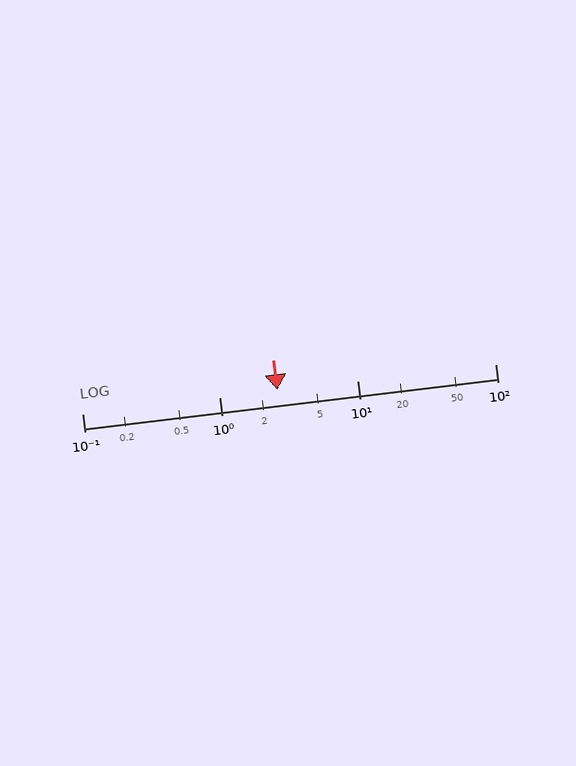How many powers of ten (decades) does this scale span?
The scale spans 3 decades, from 0.1 to 100.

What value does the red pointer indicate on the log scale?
The pointer indicates approximately 2.6.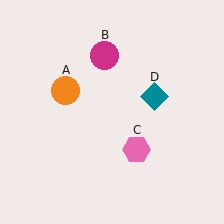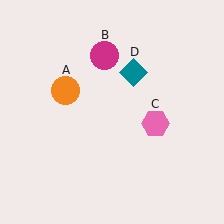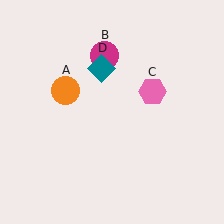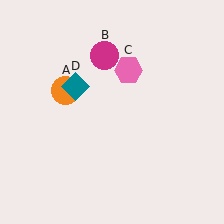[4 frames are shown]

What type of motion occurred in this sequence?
The pink hexagon (object C), teal diamond (object D) rotated counterclockwise around the center of the scene.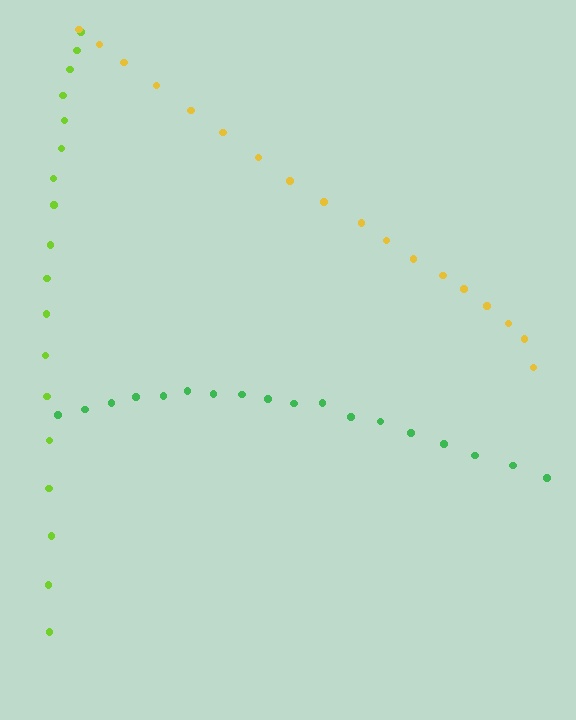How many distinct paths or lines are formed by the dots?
There are 3 distinct paths.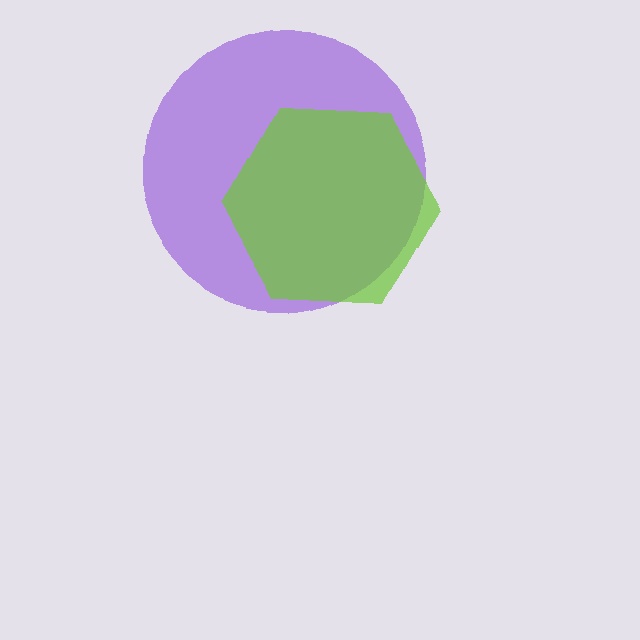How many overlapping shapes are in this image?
There are 2 overlapping shapes in the image.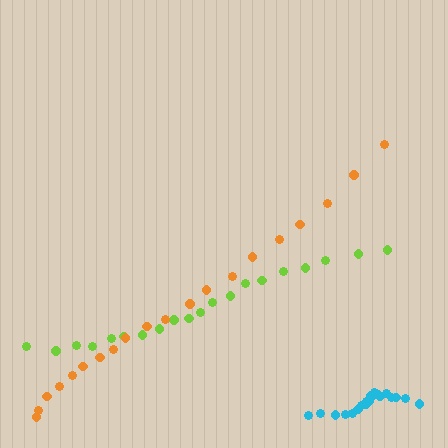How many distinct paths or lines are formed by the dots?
There are 3 distinct paths.